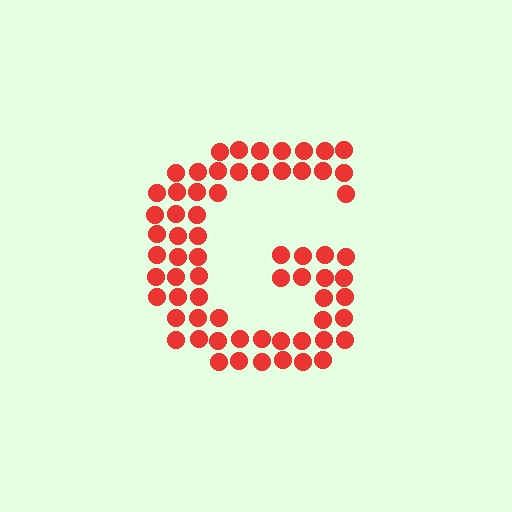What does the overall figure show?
The overall figure shows the letter G.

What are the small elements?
The small elements are circles.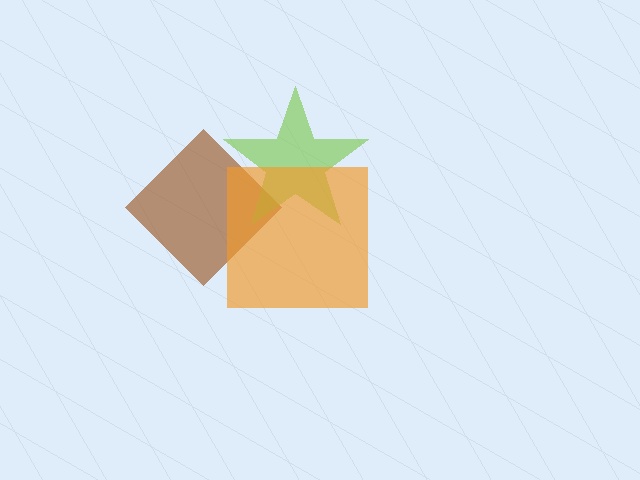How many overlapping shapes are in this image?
There are 3 overlapping shapes in the image.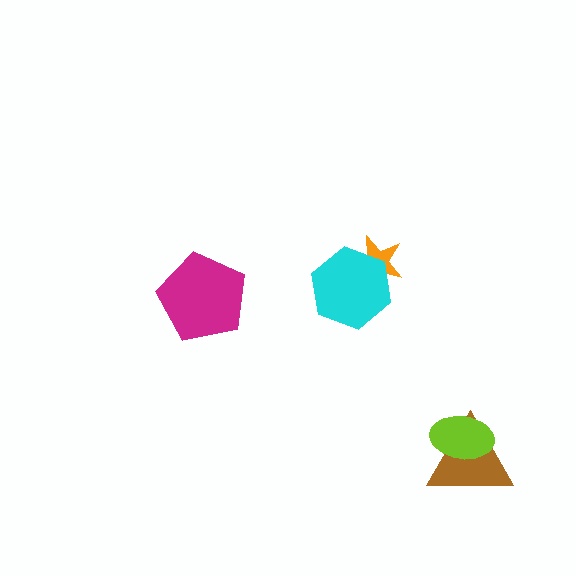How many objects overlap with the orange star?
1 object overlaps with the orange star.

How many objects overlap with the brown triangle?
1 object overlaps with the brown triangle.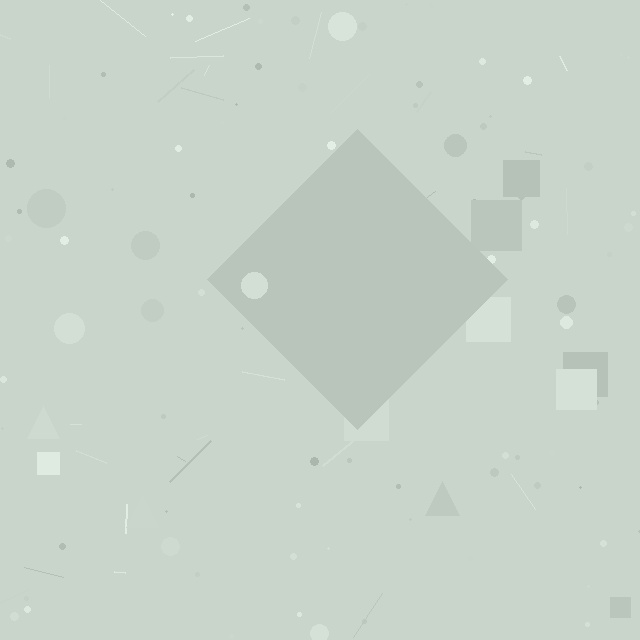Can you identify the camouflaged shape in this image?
The camouflaged shape is a diamond.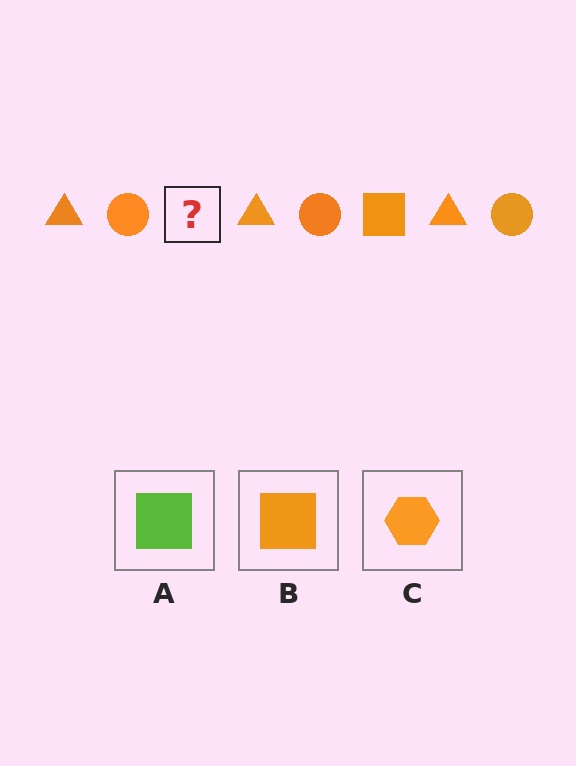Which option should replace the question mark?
Option B.